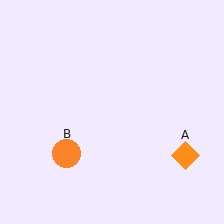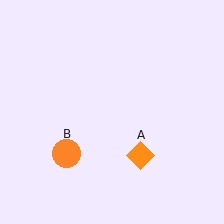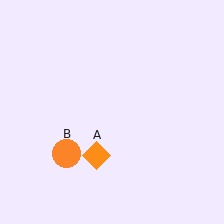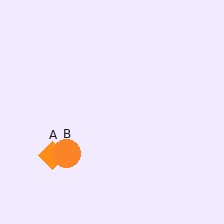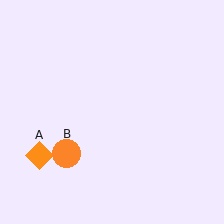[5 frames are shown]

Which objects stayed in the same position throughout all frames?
Orange circle (object B) remained stationary.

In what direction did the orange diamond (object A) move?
The orange diamond (object A) moved left.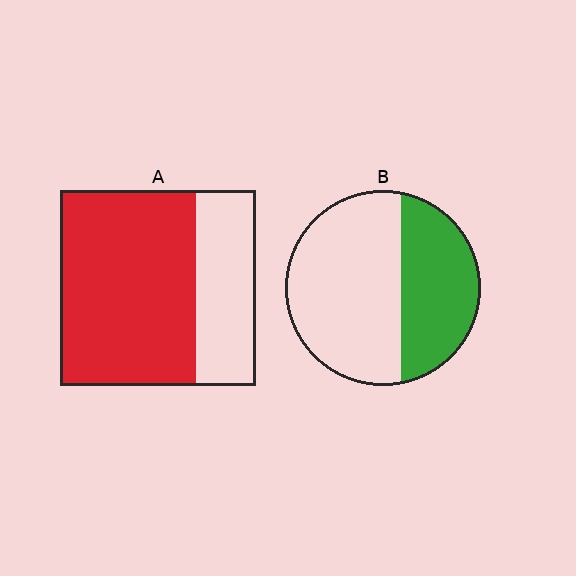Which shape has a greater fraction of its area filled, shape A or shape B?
Shape A.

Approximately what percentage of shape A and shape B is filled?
A is approximately 70% and B is approximately 40%.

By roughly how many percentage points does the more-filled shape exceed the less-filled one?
By roughly 30 percentage points (A over B).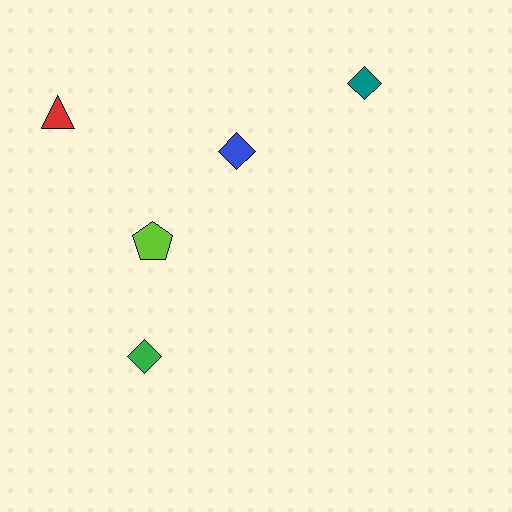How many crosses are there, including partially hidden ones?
There are no crosses.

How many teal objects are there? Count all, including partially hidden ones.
There is 1 teal object.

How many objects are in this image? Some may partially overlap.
There are 5 objects.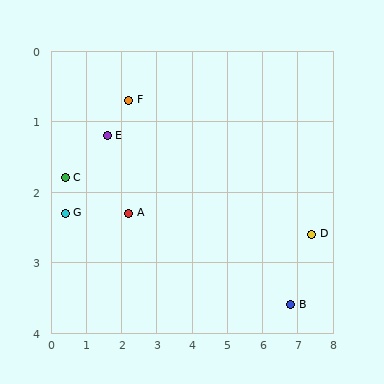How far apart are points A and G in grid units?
Points A and G are about 1.8 grid units apart.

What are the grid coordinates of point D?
Point D is at approximately (7.4, 2.6).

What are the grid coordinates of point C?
Point C is at approximately (0.4, 1.8).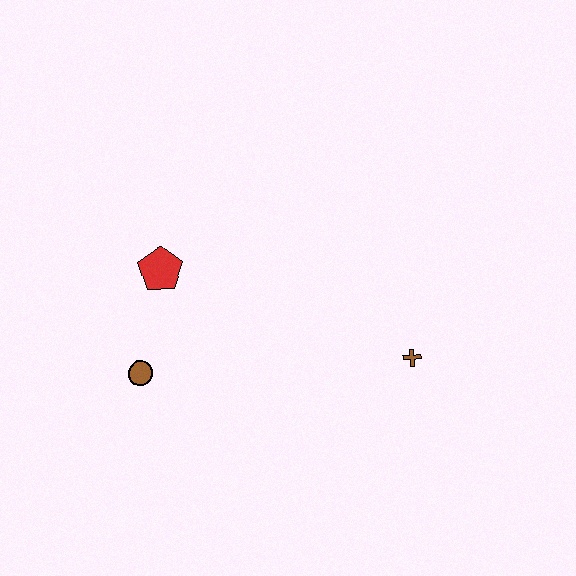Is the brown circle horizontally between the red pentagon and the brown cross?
No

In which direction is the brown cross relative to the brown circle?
The brown cross is to the right of the brown circle.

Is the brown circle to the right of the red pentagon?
No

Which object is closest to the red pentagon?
The brown circle is closest to the red pentagon.